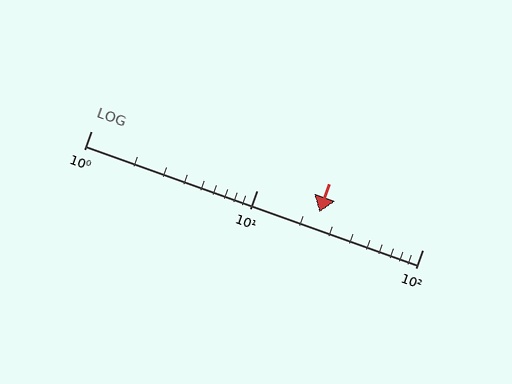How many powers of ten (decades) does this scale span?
The scale spans 2 decades, from 1 to 100.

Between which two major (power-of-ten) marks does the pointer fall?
The pointer is between 10 and 100.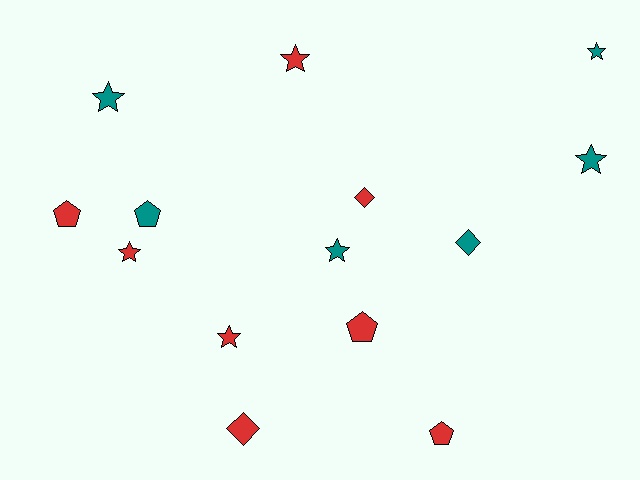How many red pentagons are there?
There are 3 red pentagons.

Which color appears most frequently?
Red, with 8 objects.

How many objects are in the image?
There are 14 objects.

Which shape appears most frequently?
Star, with 7 objects.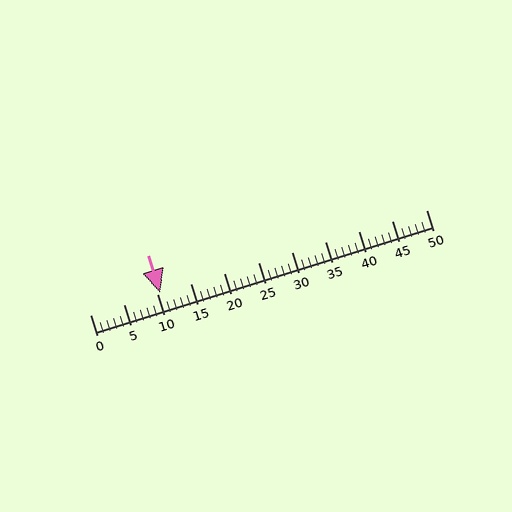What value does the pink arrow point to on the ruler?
The pink arrow points to approximately 10.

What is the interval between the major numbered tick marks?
The major tick marks are spaced 5 units apart.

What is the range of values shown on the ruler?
The ruler shows values from 0 to 50.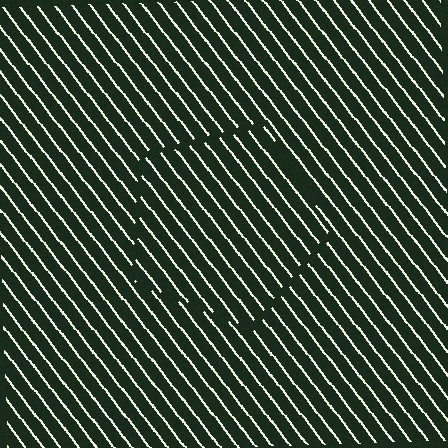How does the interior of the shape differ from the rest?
The interior of the shape contains the same grating, shifted by half a period — the contour is defined by the phase discontinuity where line-ends from the inner and outer gratings abut.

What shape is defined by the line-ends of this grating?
An illusory pentagon. The interior of the shape contains the same grating, shifted by half a period — the contour is defined by the phase discontinuity where line-ends from the inner and outer gratings abut.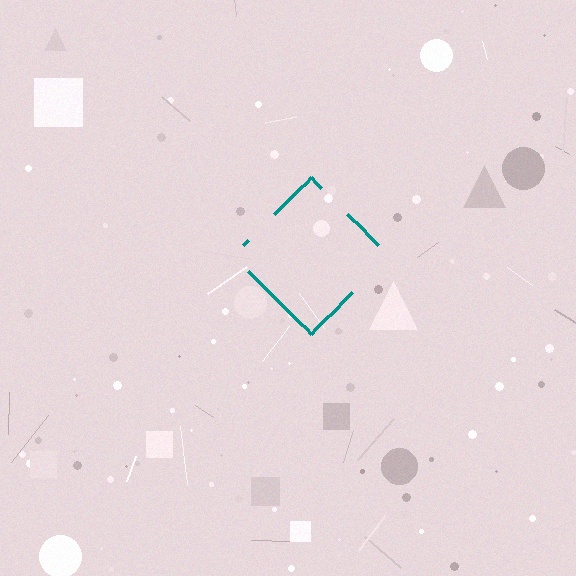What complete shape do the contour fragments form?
The contour fragments form a diamond.